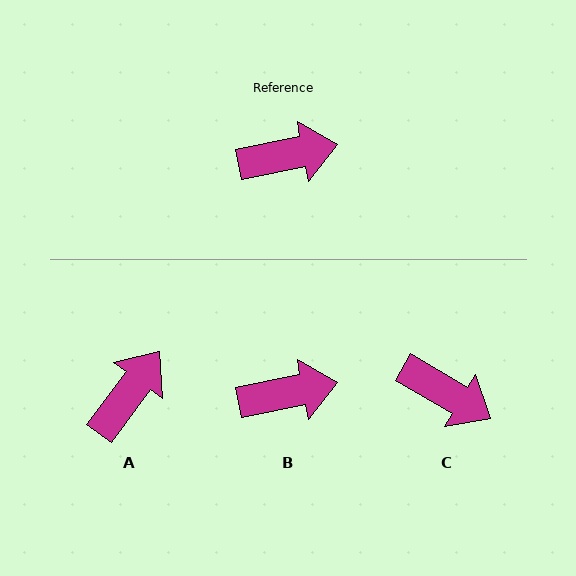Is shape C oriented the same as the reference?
No, it is off by about 42 degrees.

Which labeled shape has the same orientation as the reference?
B.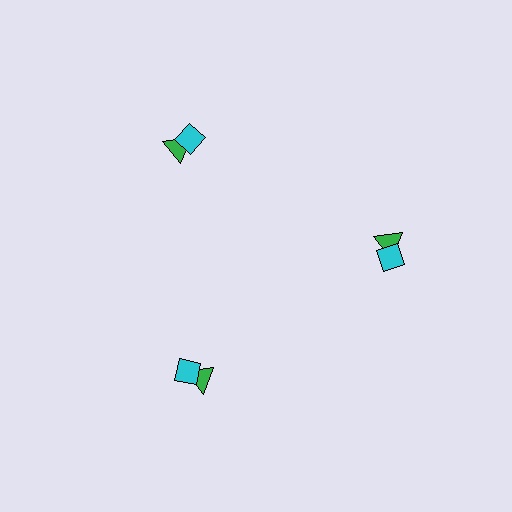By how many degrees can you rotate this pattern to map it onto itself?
The pattern maps onto itself every 120 degrees of rotation.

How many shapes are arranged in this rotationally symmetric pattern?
There are 6 shapes, arranged in 3 groups of 2.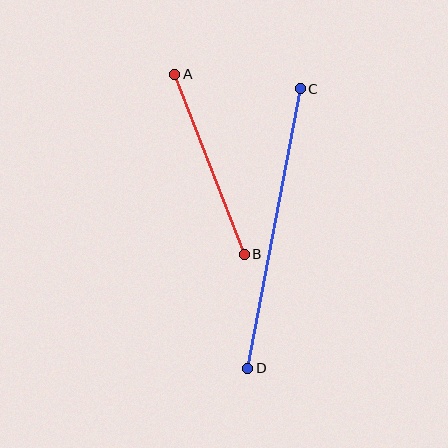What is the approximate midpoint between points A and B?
The midpoint is at approximately (210, 164) pixels.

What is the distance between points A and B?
The distance is approximately 193 pixels.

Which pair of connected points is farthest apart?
Points C and D are farthest apart.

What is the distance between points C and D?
The distance is approximately 284 pixels.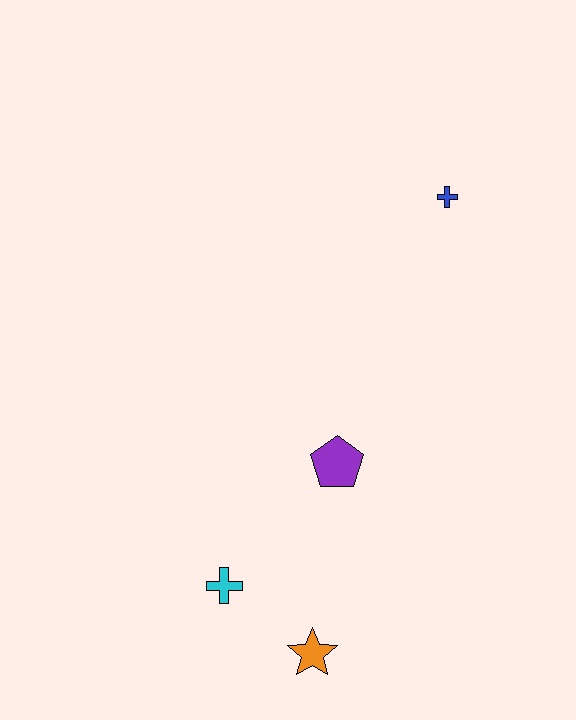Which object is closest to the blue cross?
The purple pentagon is closest to the blue cross.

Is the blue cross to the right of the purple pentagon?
Yes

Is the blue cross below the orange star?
No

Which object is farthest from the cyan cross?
The blue cross is farthest from the cyan cross.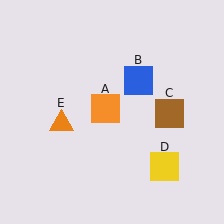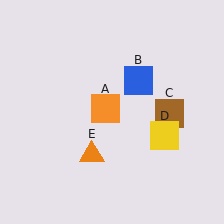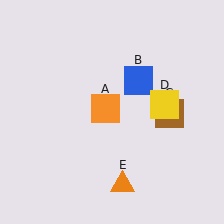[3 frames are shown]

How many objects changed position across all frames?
2 objects changed position: yellow square (object D), orange triangle (object E).